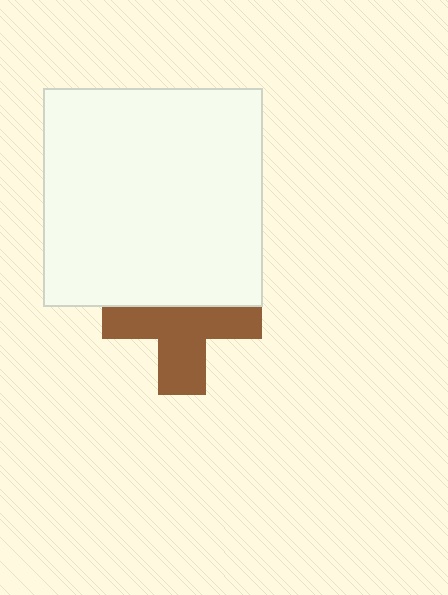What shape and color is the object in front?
The object in front is a white square.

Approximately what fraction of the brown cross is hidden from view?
Roughly 40% of the brown cross is hidden behind the white square.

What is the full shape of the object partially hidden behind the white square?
The partially hidden object is a brown cross.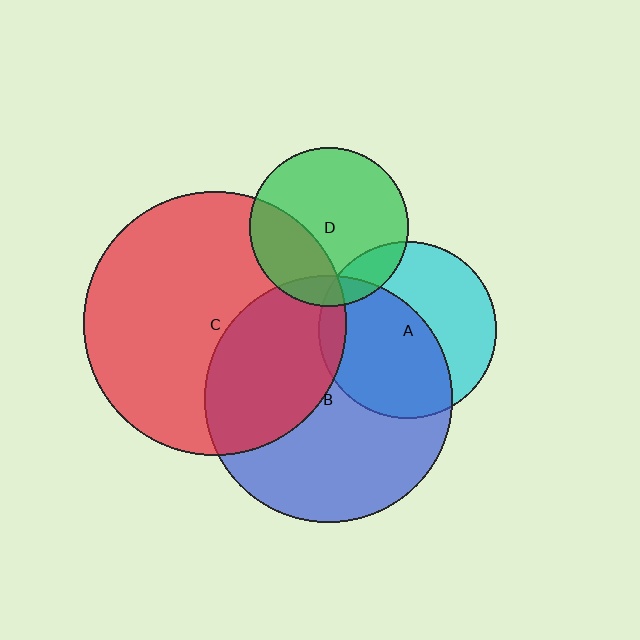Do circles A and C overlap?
Yes.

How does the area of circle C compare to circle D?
Approximately 2.8 times.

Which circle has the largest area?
Circle C (red).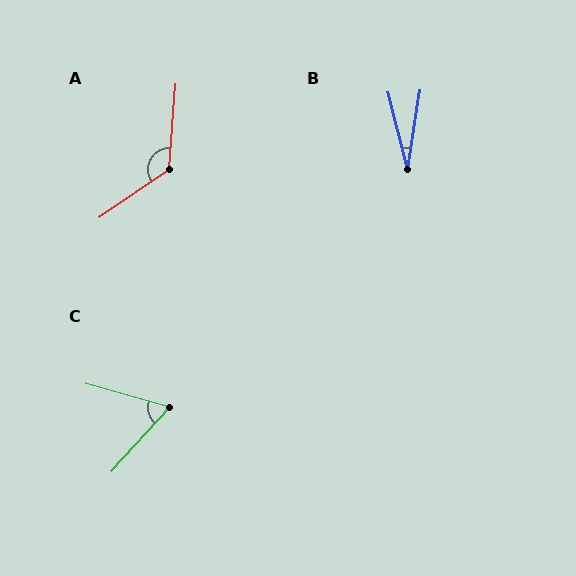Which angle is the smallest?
B, at approximately 23 degrees.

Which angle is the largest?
A, at approximately 129 degrees.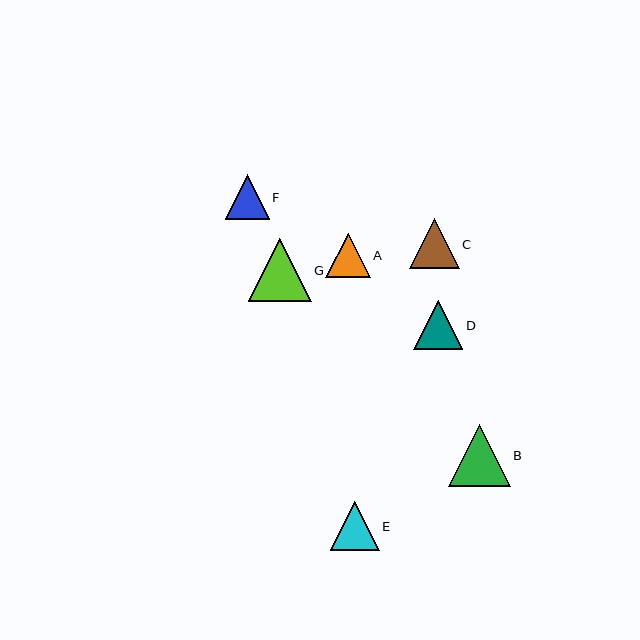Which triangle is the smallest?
Triangle F is the smallest with a size of approximately 44 pixels.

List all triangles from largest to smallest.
From largest to smallest: G, B, C, D, E, A, F.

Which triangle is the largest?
Triangle G is the largest with a size of approximately 63 pixels.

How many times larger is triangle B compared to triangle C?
Triangle B is approximately 1.2 times the size of triangle C.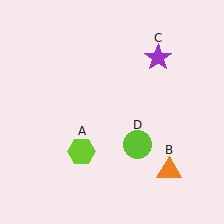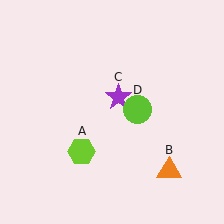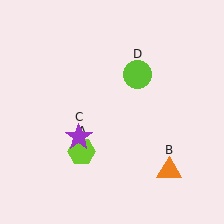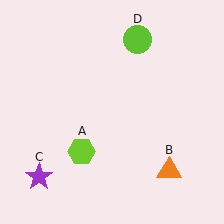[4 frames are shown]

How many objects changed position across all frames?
2 objects changed position: purple star (object C), lime circle (object D).